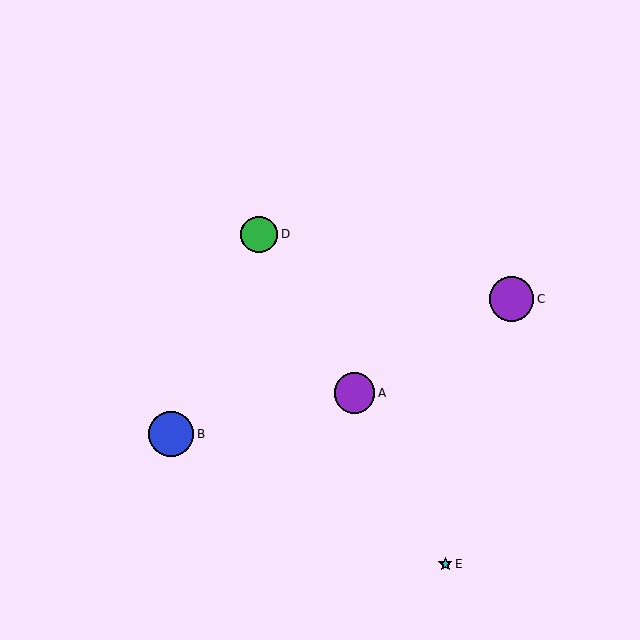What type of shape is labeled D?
Shape D is a green circle.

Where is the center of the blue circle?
The center of the blue circle is at (171, 434).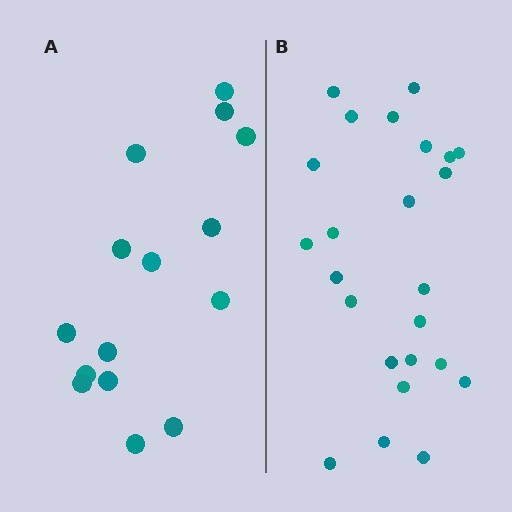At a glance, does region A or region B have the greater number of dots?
Region B (the right region) has more dots.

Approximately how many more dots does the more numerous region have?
Region B has roughly 8 or so more dots than region A.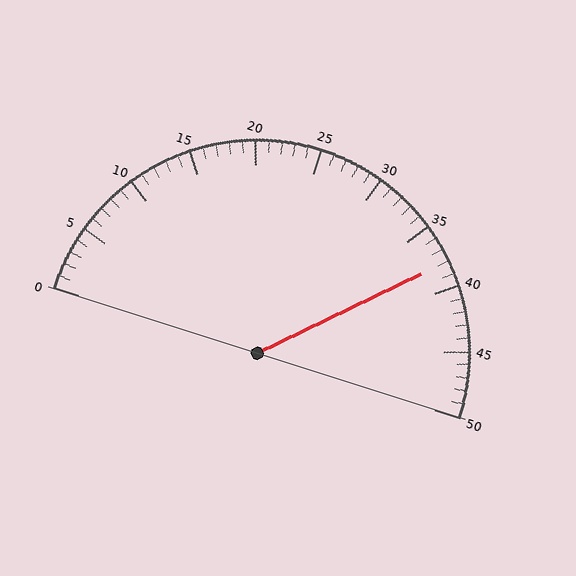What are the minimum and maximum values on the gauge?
The gauge ranges from 0 to 50.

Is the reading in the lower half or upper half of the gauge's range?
The reading is in the upper half of the range (0 to 50).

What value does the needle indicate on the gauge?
The needle indicates approximately 38.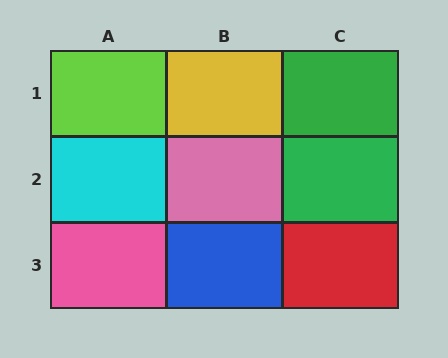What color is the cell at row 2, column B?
Pink.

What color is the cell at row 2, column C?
Green.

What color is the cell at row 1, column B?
Yellow.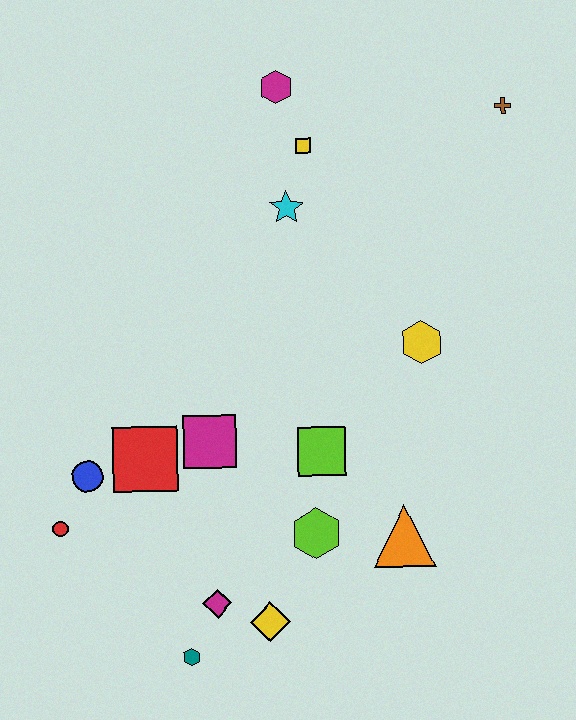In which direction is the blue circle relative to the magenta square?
The blue circle is to the left of the magenta square.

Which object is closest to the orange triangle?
The lime hexagon is closest to the orange triangle.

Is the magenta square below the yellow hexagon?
Yes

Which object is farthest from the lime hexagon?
The brown cross is farthest from the lime hexagon.